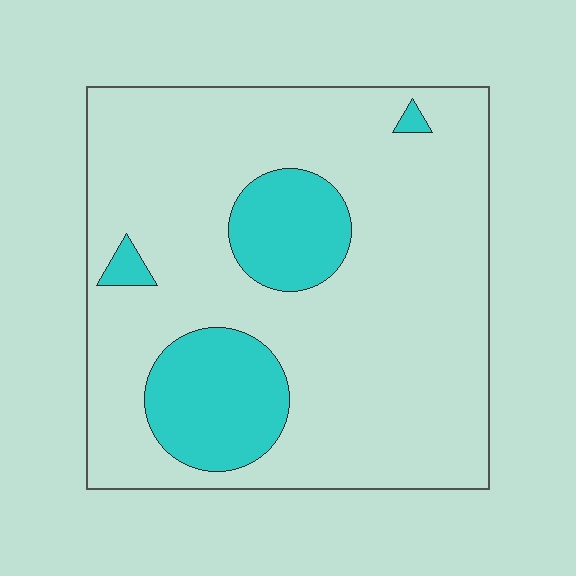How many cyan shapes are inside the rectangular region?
4.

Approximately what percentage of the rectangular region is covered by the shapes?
Approximately 20%.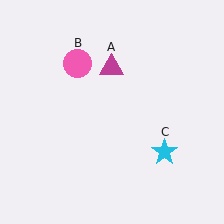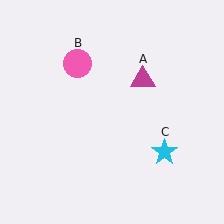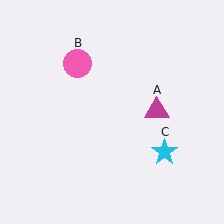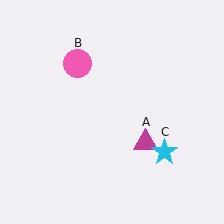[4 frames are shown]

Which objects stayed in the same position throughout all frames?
Pink circle (object B) and cyan star (object C) remained stationary.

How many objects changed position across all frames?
1 object changed position: magenta triangle (object A).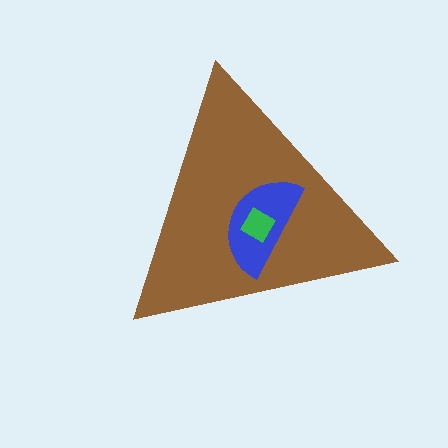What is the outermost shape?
The brown triangle.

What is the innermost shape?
The green diamond.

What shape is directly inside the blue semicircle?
The green diamond.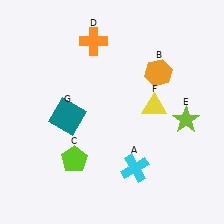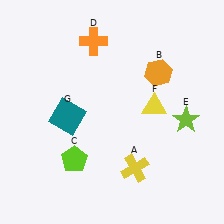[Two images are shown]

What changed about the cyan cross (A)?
In Image 1, A is cyan. In Image 2, it changed to yellow.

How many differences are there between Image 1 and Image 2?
There is 1 difference between the two images.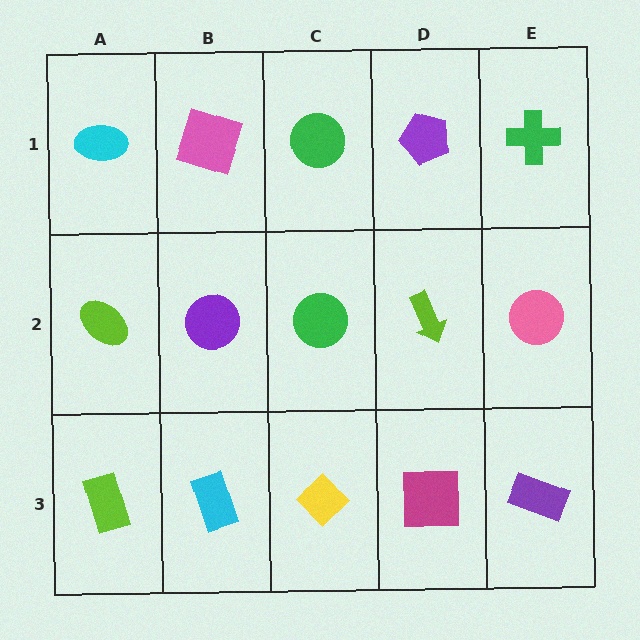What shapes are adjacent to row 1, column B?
A purple circle (row 2, column B), a cyan ellipse (row 1, column A), a green circle (row 1, column C).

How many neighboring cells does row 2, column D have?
4.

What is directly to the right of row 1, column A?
A pink square.